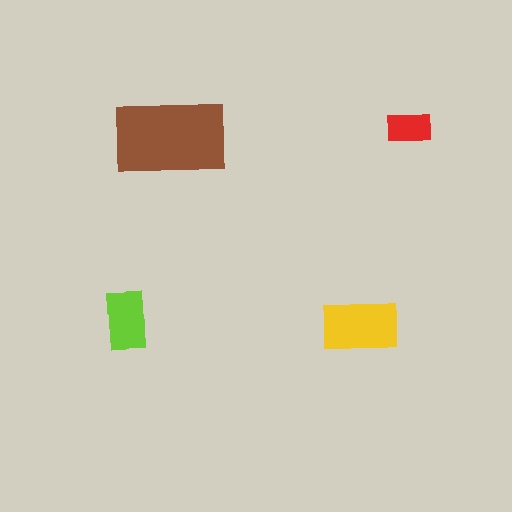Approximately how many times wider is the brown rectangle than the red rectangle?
About 2.5 times wider.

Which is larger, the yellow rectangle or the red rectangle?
The yellow one.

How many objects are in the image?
There are 4 objects in the image.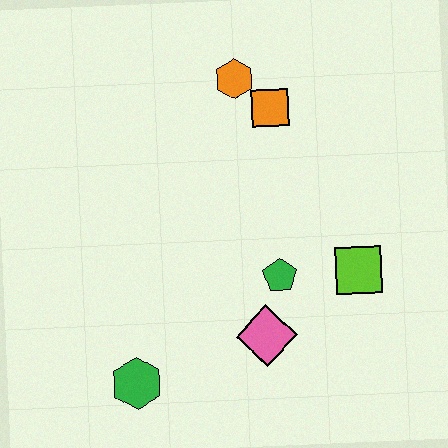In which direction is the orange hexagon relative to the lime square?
The orange hexagon is above the lime square.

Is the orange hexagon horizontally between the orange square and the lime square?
No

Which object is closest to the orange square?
The orange hexagon is closest to the orange square.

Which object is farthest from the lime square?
The green hexagon is farthest from the lime square.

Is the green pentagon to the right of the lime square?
No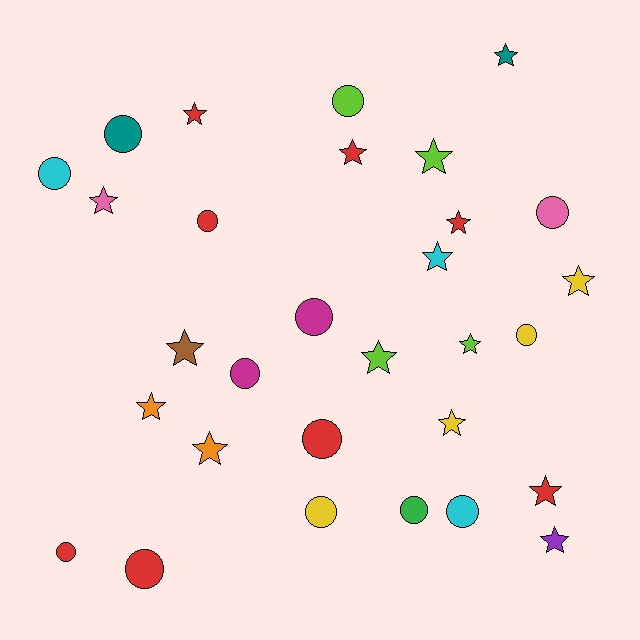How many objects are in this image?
There are 30 objects.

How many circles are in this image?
There are 14 circles.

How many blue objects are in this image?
There are no blue objects.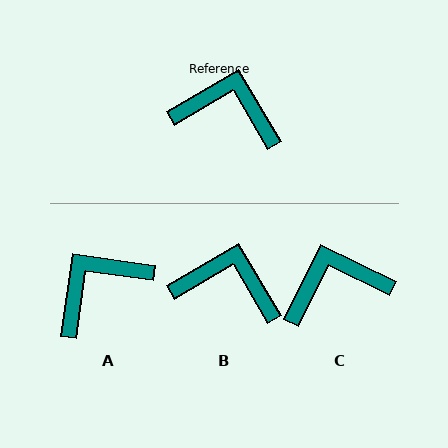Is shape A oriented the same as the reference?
No, it is off by about 51 degrees.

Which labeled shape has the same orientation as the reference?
B.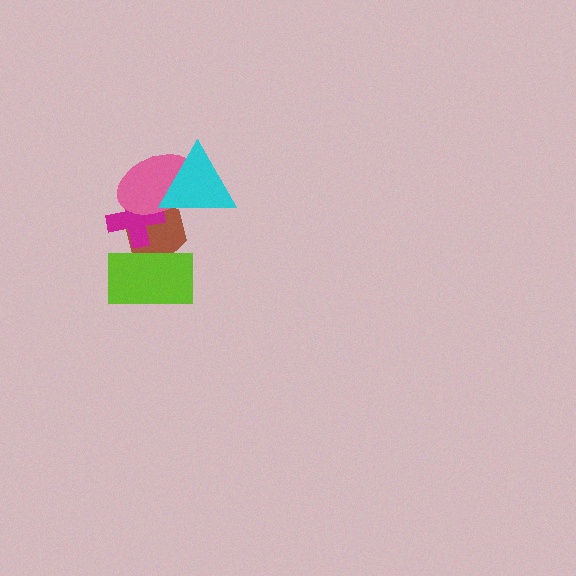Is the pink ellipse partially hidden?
Yes, it is partially covered by another shape.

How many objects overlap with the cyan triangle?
2 objects overlap with the cyan triangle.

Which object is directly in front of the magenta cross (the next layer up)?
The pink ellipse is directly in front of the magenta cross.